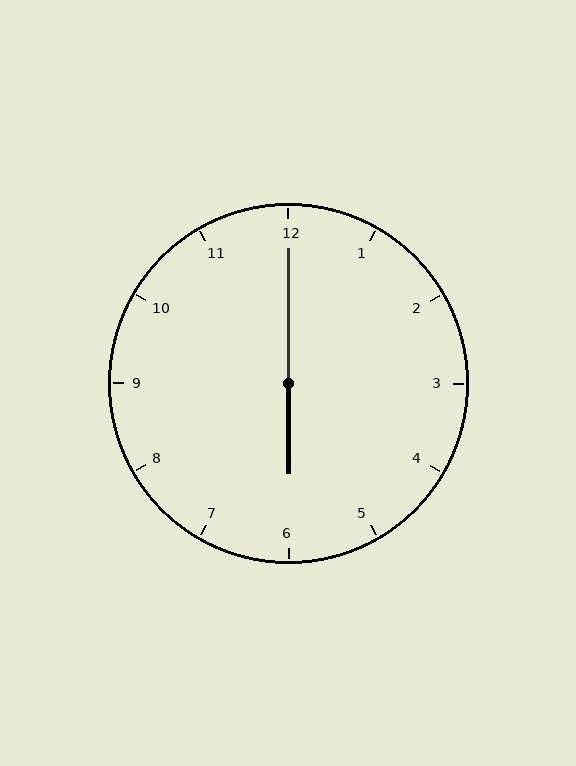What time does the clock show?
6:00.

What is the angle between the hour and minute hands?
Approximately 180 degrees.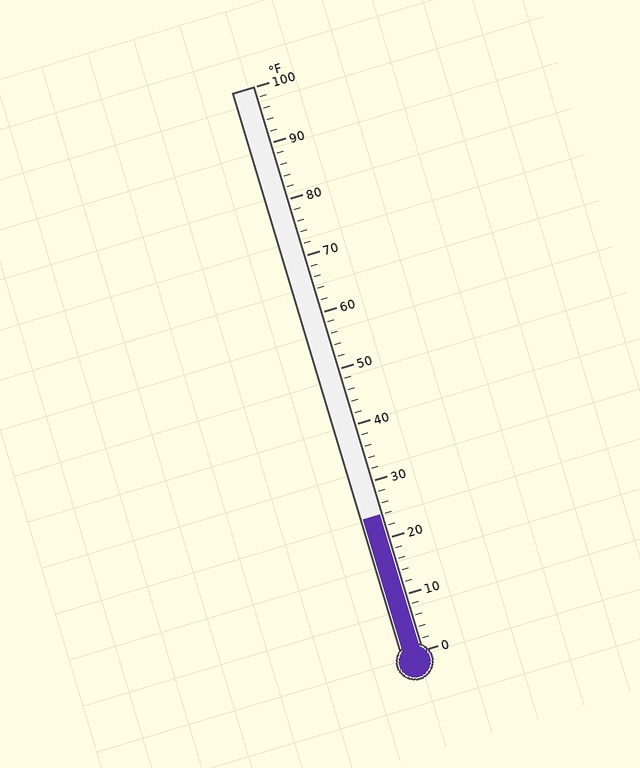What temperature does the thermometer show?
The thermometer shows approximately 24°F.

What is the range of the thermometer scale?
The thermometer scale ranges from 0°F to 100°F.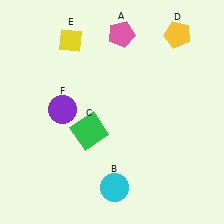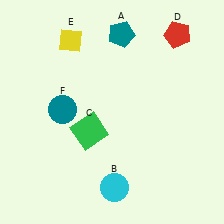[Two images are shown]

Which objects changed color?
A changed from pink to teal. D changed from yellow to red. F changed from purple to teal.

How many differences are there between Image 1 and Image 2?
There are 3 differences between the two images.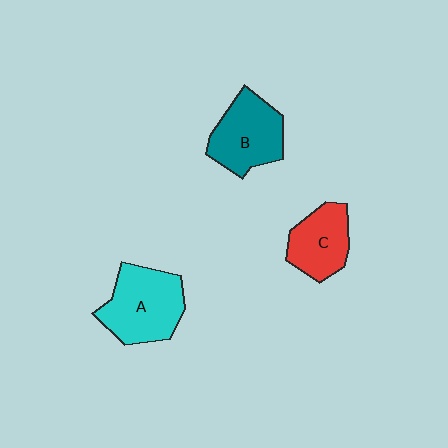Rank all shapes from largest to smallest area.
From largest to smallest: A (cyan), B (teal), C (red).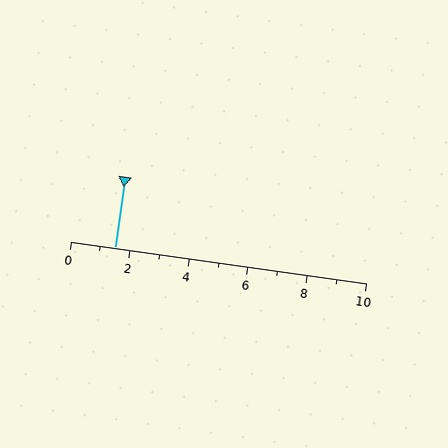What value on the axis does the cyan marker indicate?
The marker indicates approximately 1.5.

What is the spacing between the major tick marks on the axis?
The major ticks are spaced 2 apart.